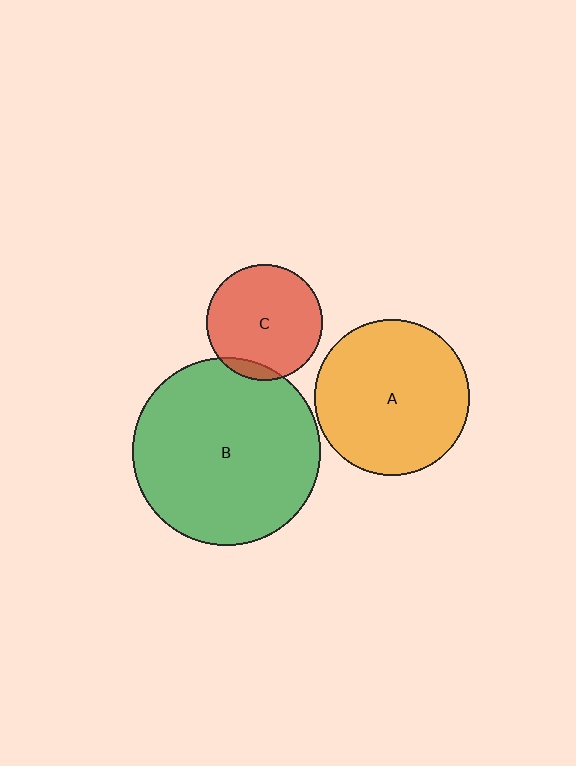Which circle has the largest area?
Circle B (green).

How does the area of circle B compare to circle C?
Approximately 2.6 times.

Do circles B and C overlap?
Yes.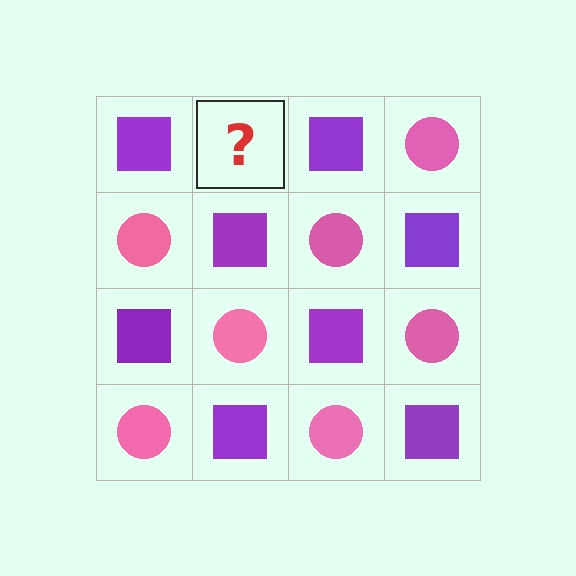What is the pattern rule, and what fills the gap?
The rule is that it alternates purple square and pink circle in a checkerboard pattern. The gap should be filled with a pink circle.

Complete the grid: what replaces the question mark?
The question mark should be replaced with a pink circle.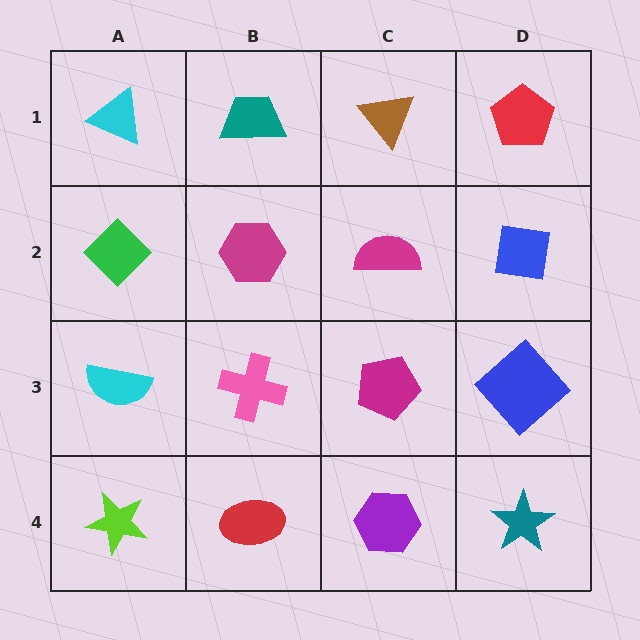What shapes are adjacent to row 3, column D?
A blue square (row 2, column D), a teal star (row 4, column D), a magenta pentagon (row 3, column C).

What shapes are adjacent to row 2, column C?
A brown triangle (row 1, column C), a magenta pentagon (row 3, column C), a magenta hexagon (row 2, column B), a blue square (row 2, column D).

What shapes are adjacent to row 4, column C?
A magenta pentagon (row 3, column C), a red ellipse (row 4, column B), a teal star (row 4, column D).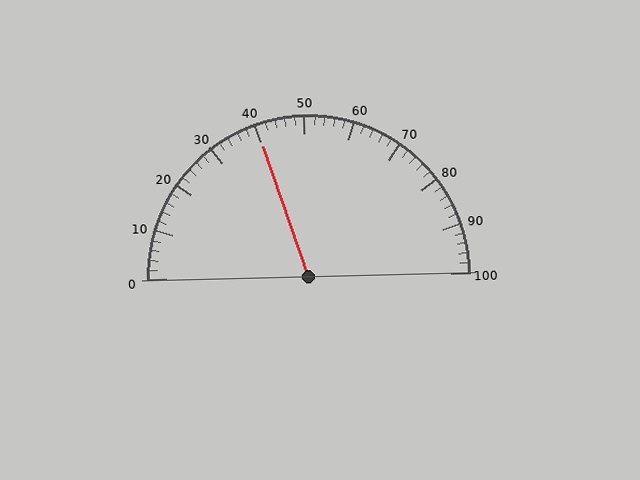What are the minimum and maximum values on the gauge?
The gauge ranges from 0 to 100.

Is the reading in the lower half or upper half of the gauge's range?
The reading is in the lower half of the range (0 to 100).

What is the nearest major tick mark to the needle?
The nearest major tick mark is 40.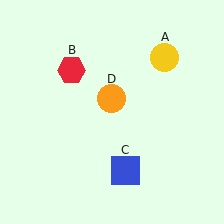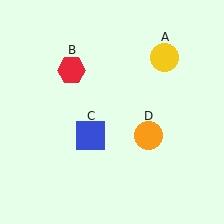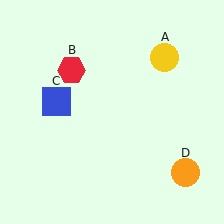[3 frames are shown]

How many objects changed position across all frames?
2 objects changed position: blue square (object C), orange circle (object D).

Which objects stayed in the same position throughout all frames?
Yellow circle (object A) and red hexagon (object B) remained stationary.